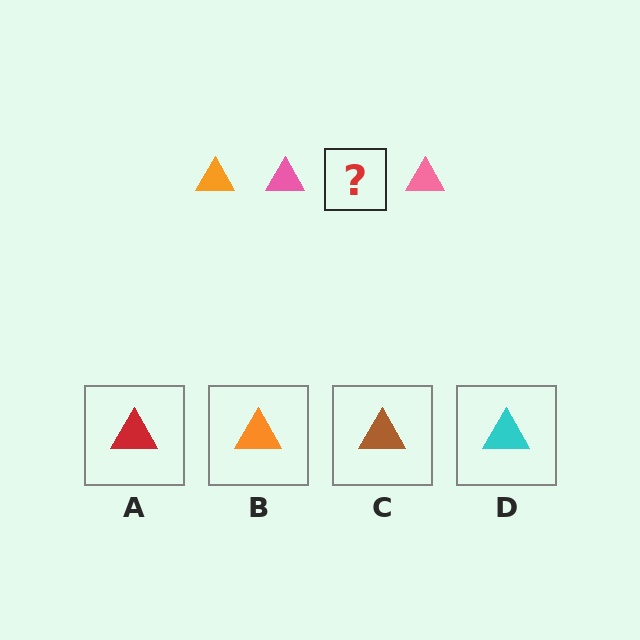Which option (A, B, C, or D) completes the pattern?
B.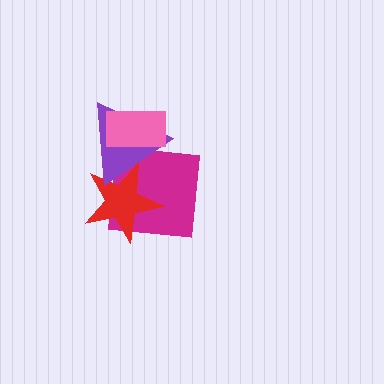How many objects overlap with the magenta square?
2 objects overlap with the magenta square.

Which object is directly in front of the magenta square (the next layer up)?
The red star is directly in front of the magenta square.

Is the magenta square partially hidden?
Yes, it is partially covered by another shape.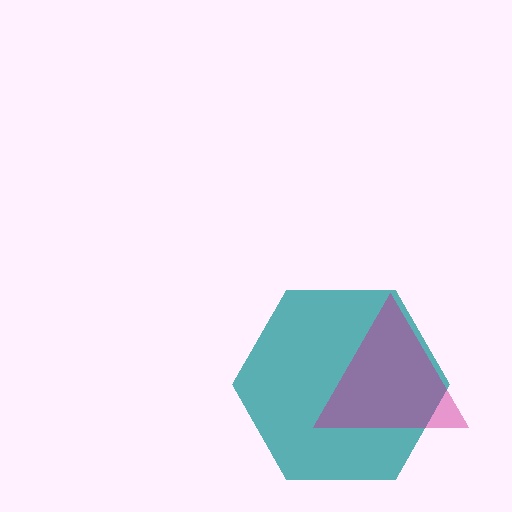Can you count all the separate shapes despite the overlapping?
Yes, there are 2 separate shapes.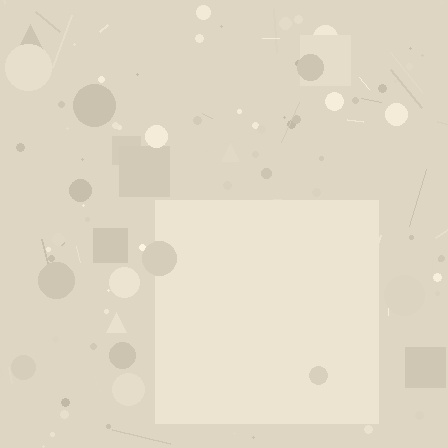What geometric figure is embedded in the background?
A square is embedded in the background.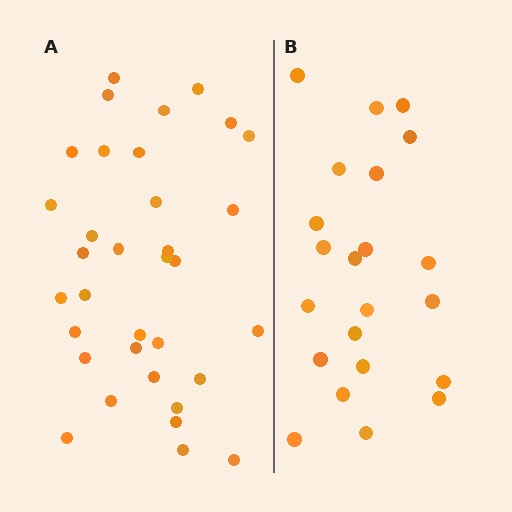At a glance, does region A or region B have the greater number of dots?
Region A (the left region) has more dots.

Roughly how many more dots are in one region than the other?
Region A has roughly 12 or so more dots than region B.